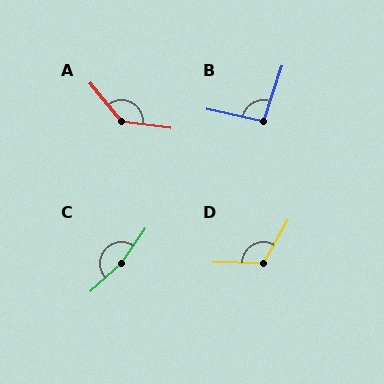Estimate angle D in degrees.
Approximately 117 degrees.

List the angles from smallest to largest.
B (96°), D (117°), A (137°), C (167°).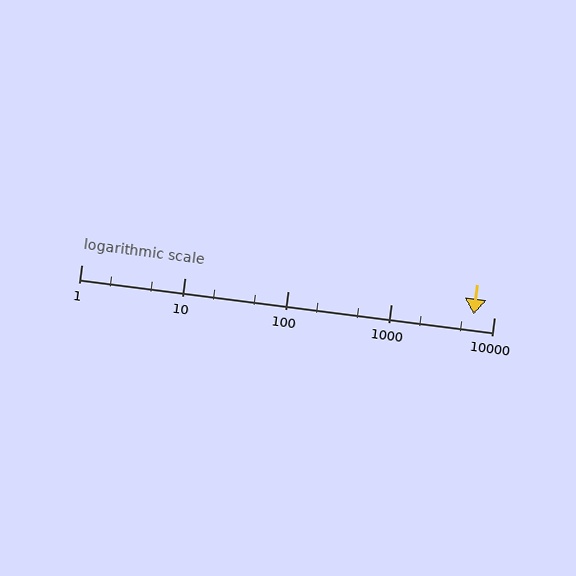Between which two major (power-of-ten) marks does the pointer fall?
The pointer is between 1000 and 10000.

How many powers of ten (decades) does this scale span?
The scale spans 4 decades, from 1 to 10000.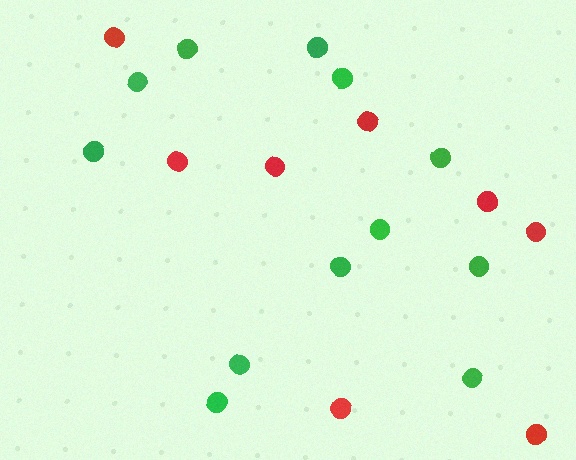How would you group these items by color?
There are 2 groups: one group of red circles (8) and one group of green circles (12).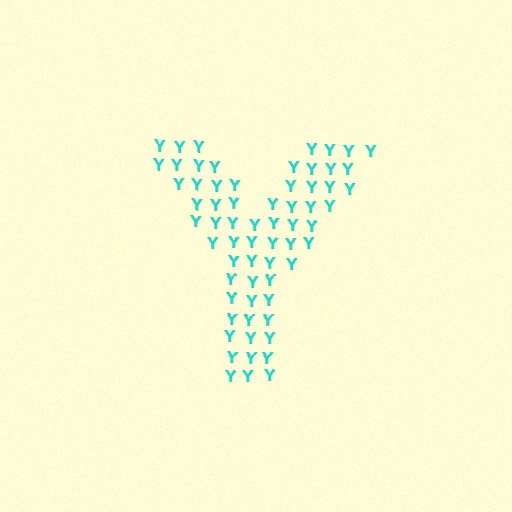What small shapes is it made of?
It is made of small letter Y's.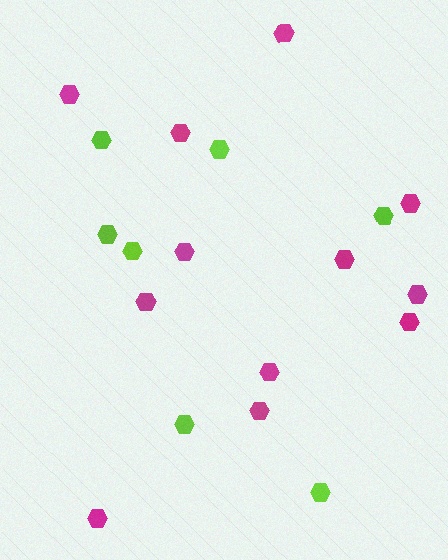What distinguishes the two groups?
There are 2 groups: one group of lime hexagons (7) and one group of magenta hexagons (12).